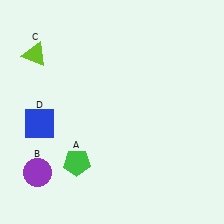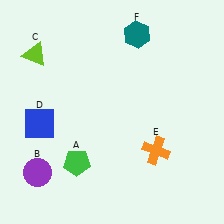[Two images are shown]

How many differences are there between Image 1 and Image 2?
There are 2 differences between the two images.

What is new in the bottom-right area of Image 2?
An orange cross (E) was added in the bottom-right area of Image 2.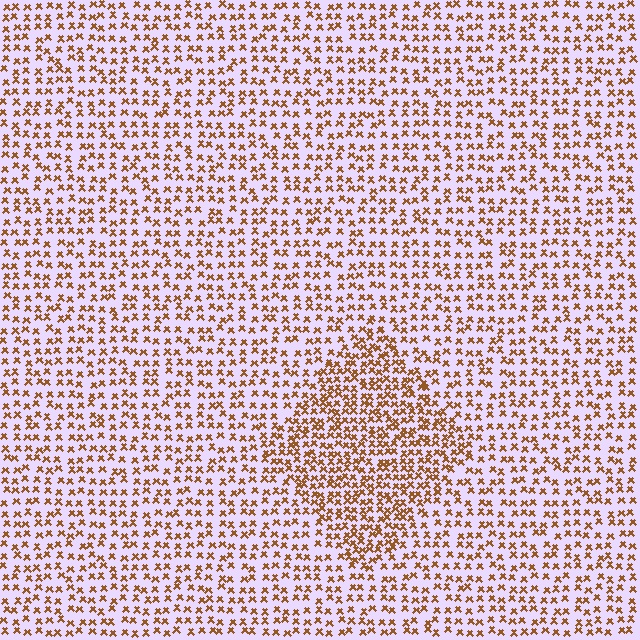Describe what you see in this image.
The image contains small brown elements arranged at two different densities. A diamond-shaped region is visible where the elements are more densely packed than the surrounding area.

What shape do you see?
I see a diamond.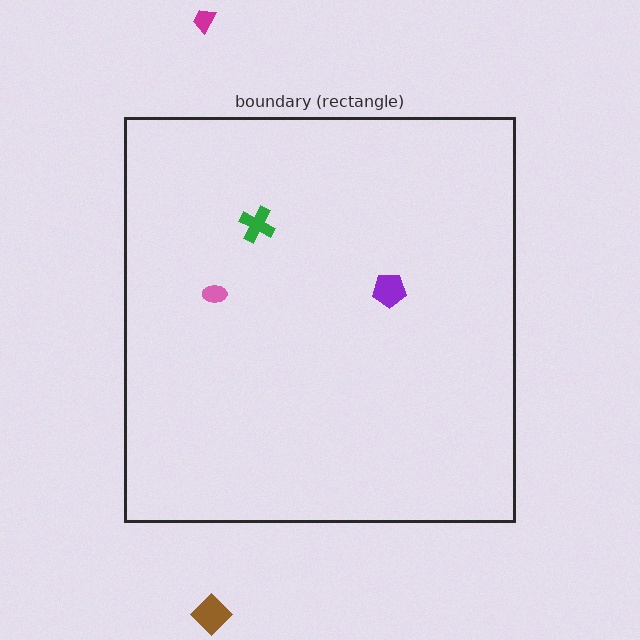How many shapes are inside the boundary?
3 inside, 2 outside.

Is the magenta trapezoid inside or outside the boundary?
Outside.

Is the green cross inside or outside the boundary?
Inside.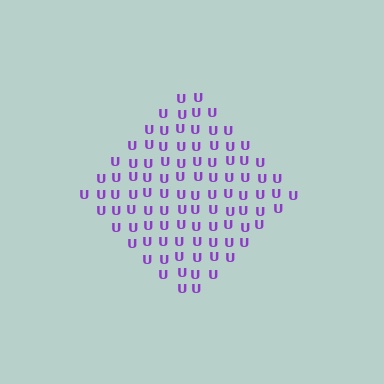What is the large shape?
The large shape is a diamond.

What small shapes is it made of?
It is made of small letter U's.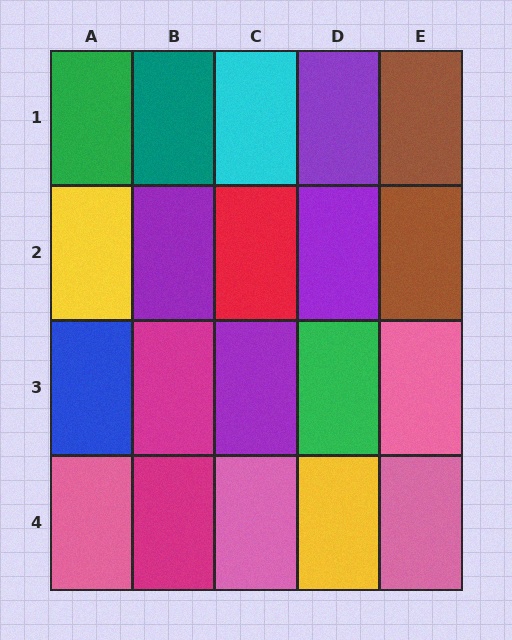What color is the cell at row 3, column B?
Magenta.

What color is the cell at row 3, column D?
Green.